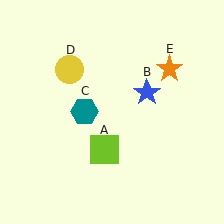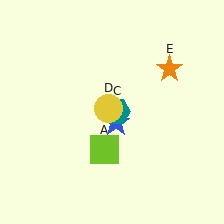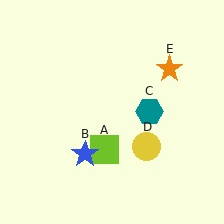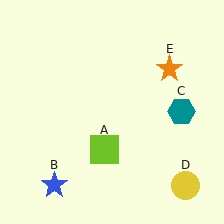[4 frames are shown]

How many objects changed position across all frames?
3 objects changed position: blue star (object B), teal hexagon (object C), yellow circle (object D).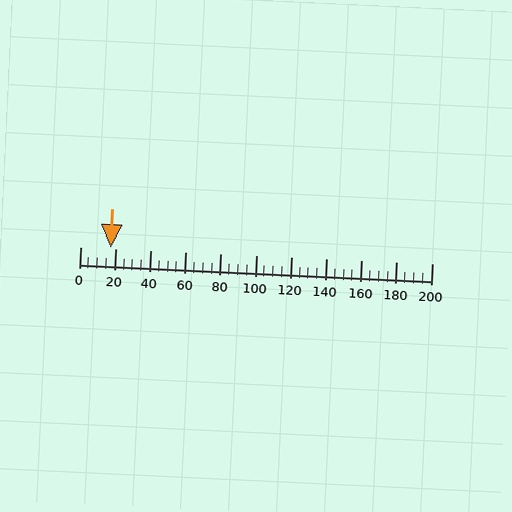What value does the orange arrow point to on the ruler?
The orange arrow points to approximately 17.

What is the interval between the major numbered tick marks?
The major tick marks are spaced 20 units apart.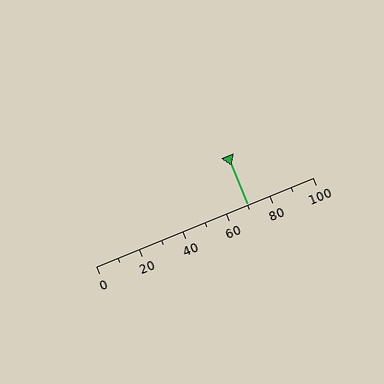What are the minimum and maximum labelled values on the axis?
The axis runs from 0 to 100.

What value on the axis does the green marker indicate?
The marker indicates approximately 70.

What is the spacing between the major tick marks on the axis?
The major ticks are spaced 20 apart.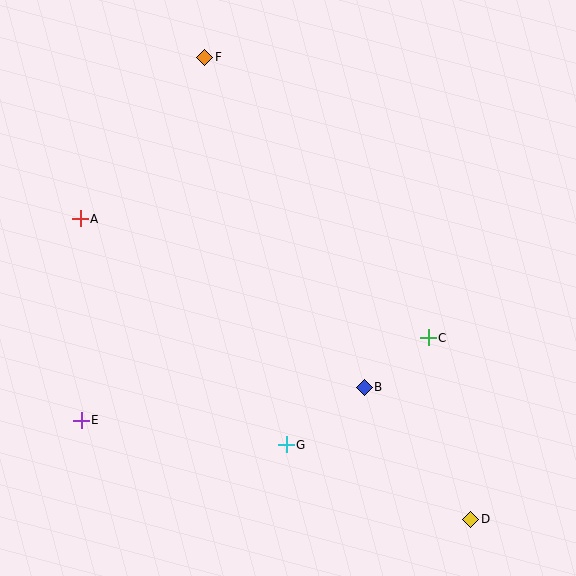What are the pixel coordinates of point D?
Point D is at (471, 519).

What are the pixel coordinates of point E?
Point E is at (81, 420).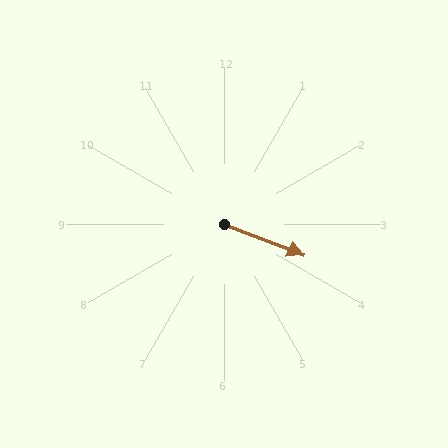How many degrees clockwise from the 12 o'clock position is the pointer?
Approximately 111 degrees.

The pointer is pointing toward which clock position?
Roughly 4 o'clock.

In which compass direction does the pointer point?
East.